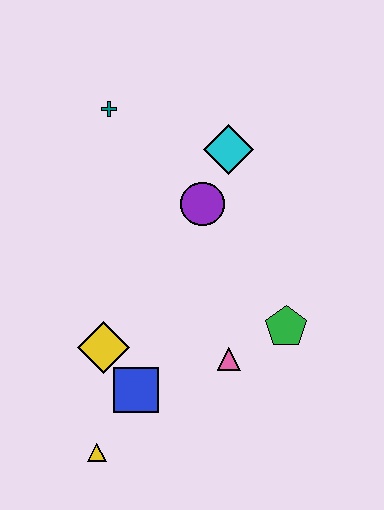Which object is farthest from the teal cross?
The yellow triangle is farthest from the teal cross.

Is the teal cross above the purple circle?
Yes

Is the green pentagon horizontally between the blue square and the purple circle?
No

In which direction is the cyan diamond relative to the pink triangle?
The cyan diamond is above the pink triangle.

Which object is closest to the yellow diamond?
The blue square is closest to the yellow diamond.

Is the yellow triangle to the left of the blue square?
Yes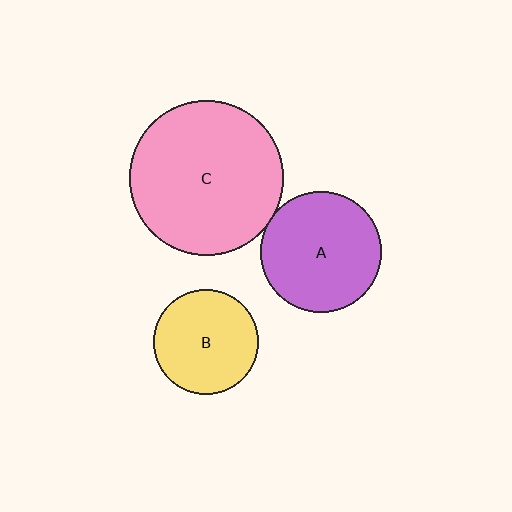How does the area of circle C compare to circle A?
Approximately 1.6 times.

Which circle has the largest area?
Circle C (pink).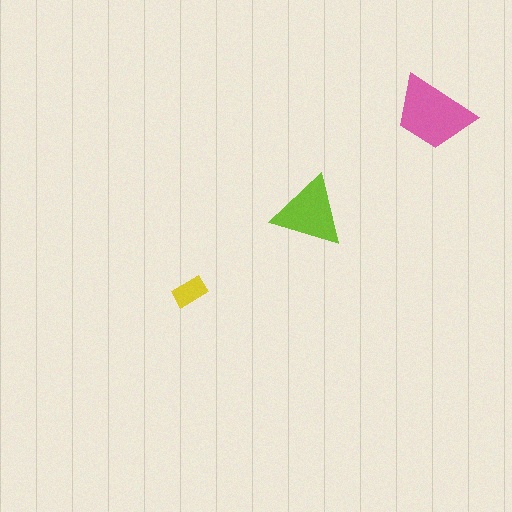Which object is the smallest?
The yellow rectangle.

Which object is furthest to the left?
The yellow rectangle is leftmost.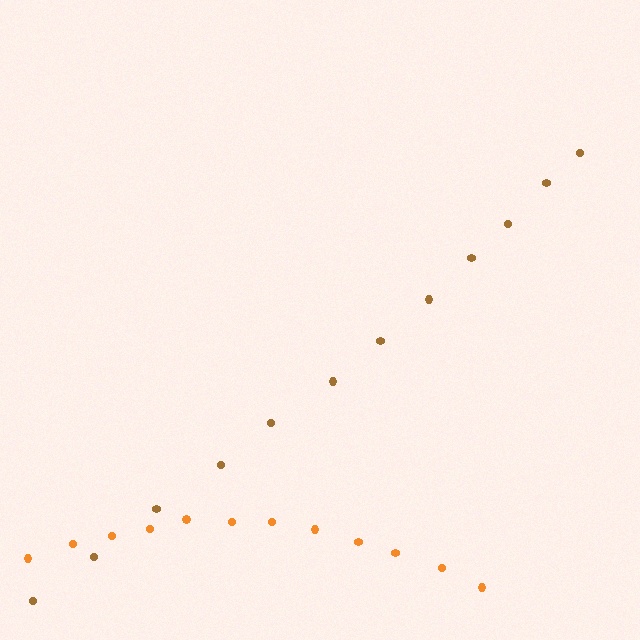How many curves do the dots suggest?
There are 2 distinct paths.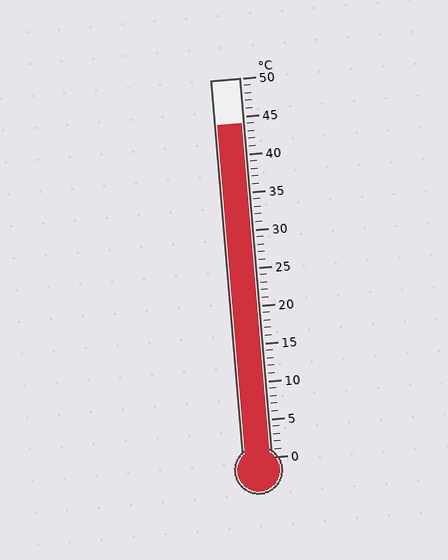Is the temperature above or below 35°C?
The temperature is above 35°C.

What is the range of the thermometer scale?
The thermometer scale ranges from 0°C to 50°C.